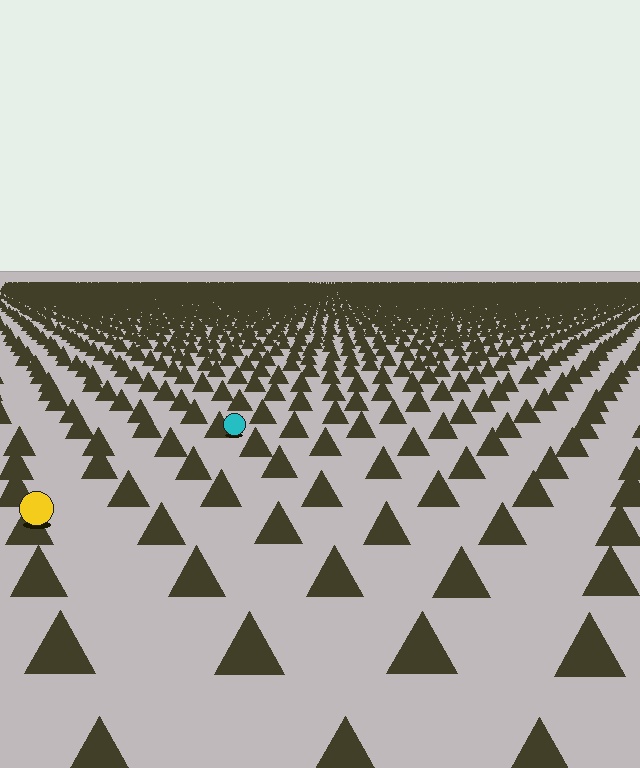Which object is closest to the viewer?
The yellow circle is closest. The texture marks near it are larger and more spread out.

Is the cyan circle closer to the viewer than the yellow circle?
No. The yellow circle is closer — you can tell from the texture gradient: the ground texture is coarser near it.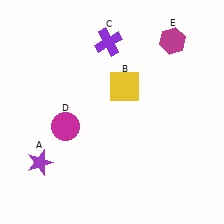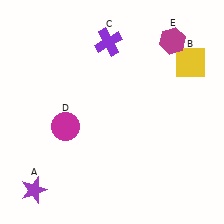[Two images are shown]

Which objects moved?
The objects that moved are: the purple star (A), the yellow square (B).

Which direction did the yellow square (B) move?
The yellow square (B) moved right.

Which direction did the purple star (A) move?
The purple star (A) moved down.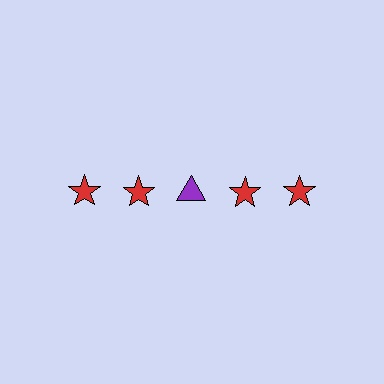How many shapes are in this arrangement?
There are 5 shapes arranged in a grid pattern.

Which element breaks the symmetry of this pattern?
The purple triangle in the top row, center column breaks the symmetry. All other shapes are red stars.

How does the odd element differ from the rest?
It differs in both color (purple instead of red) and shape (triangle instead of star).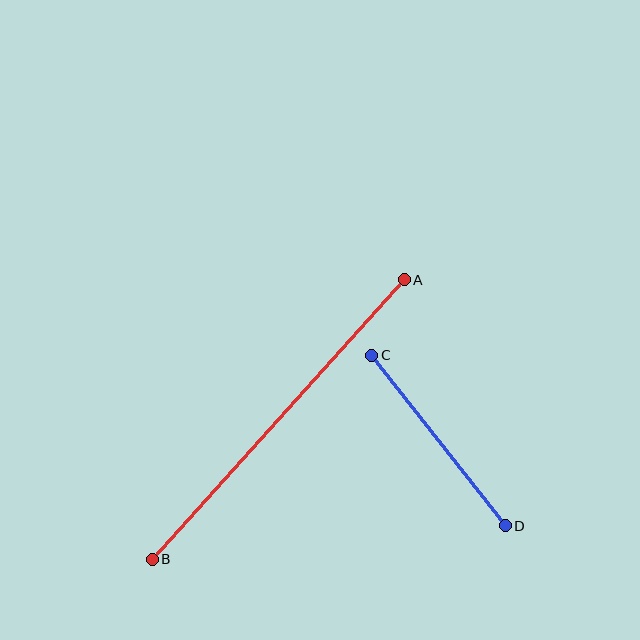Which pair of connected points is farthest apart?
Points A and B are farthest apart.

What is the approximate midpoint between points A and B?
The midpoint is at approximately (278, 419) pixels.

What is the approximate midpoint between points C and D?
The midpoint is at approximately (438, 440) pixels.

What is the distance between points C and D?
The distance is approximately 216 pixels.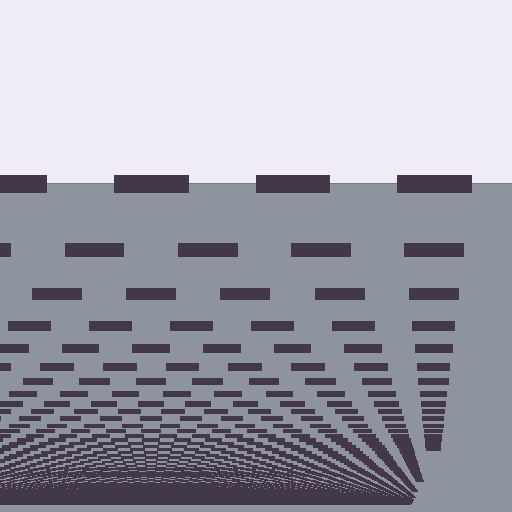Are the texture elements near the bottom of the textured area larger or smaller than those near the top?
Smaller. The gradient is inverted — elements near the bottom are smaller and denser.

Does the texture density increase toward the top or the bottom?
Density increases toward the bottom.